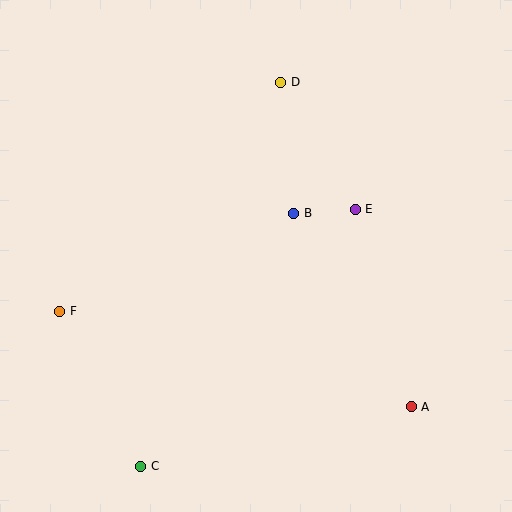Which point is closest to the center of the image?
Point B at (294, 213) is closest to the center.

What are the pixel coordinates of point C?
Point C is at (141, 466).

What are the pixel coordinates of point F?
Point F is at (60, 311).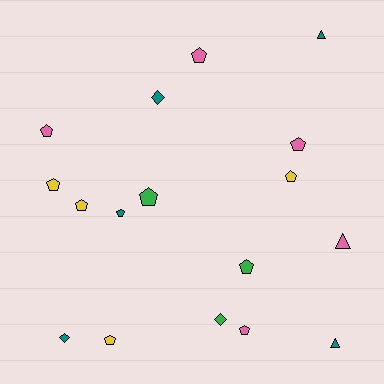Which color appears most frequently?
Teal, with 5 objects.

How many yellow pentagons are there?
There are 4 yellow pentagons.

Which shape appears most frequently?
Pentagon, with 11 objects.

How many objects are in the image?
There are 17 objects.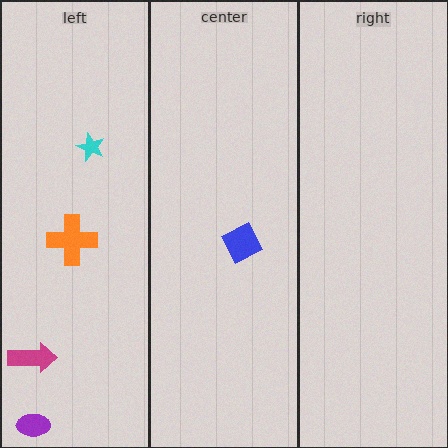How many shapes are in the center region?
1.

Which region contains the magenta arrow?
The left region.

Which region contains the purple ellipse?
The left region.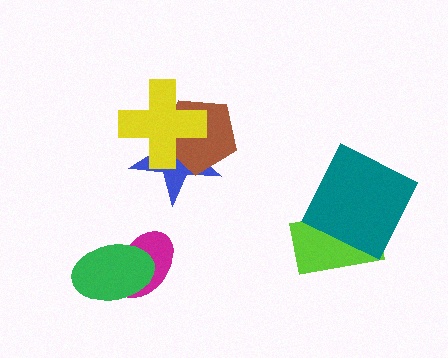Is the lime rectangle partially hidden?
Yes, it is partially covered by another shape.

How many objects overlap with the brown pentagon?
2 objects overlap with the brown pentagon.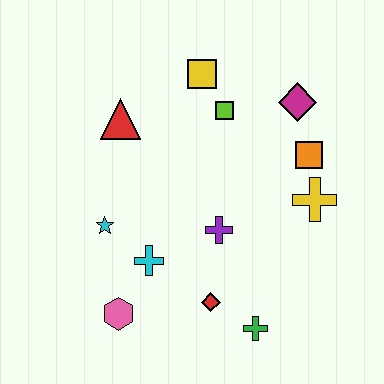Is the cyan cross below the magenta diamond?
Yes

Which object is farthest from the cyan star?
The magenta diamond is farthest from the cyan star.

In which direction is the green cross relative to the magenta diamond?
The green cross is below the magenta diamond.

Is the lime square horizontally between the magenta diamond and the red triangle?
Yes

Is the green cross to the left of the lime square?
No